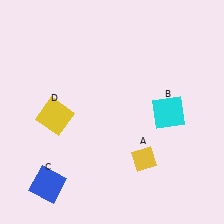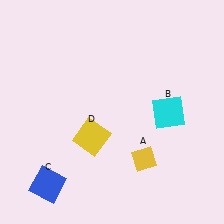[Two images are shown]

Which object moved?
The yellow square (D) moved right.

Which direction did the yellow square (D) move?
The yellow square (D) moved right.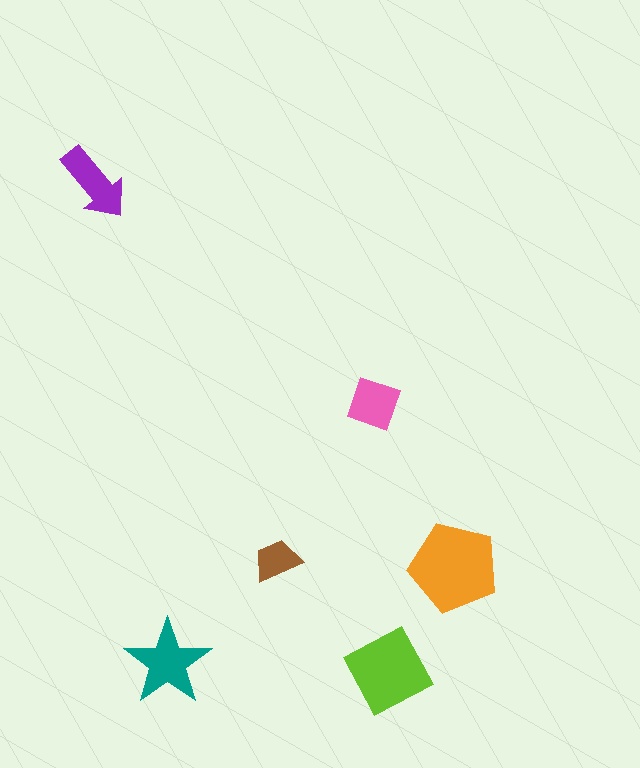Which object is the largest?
The orange pentagon.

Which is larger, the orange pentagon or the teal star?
The orange pentagon.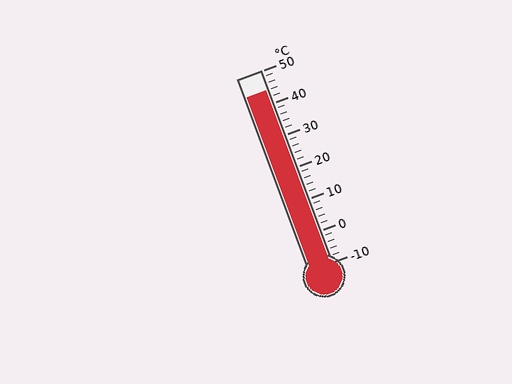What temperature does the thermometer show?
The thermometer shows approximately 44°C.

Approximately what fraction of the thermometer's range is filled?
The thermometer is filled to approximately 90% of its range.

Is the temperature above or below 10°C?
The temperature is above 10°C.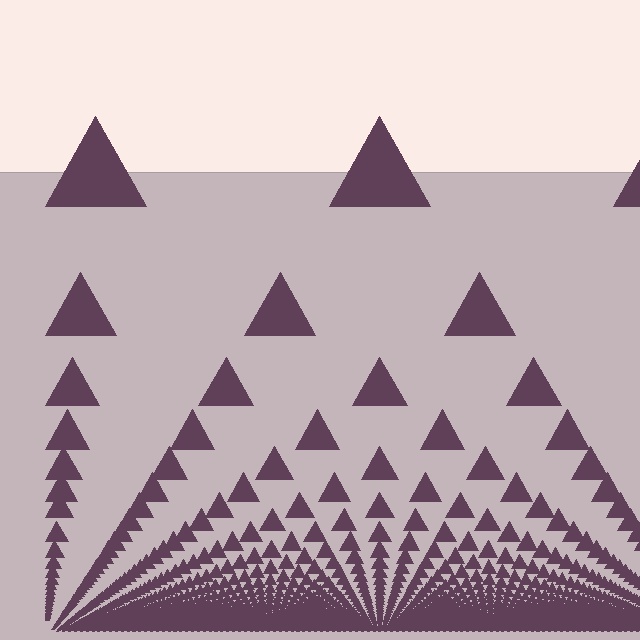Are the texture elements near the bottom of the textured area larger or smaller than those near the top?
Smaller. The gradient is inverted — elements near the bottom are smaller and denser.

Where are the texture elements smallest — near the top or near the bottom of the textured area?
Near the bottom.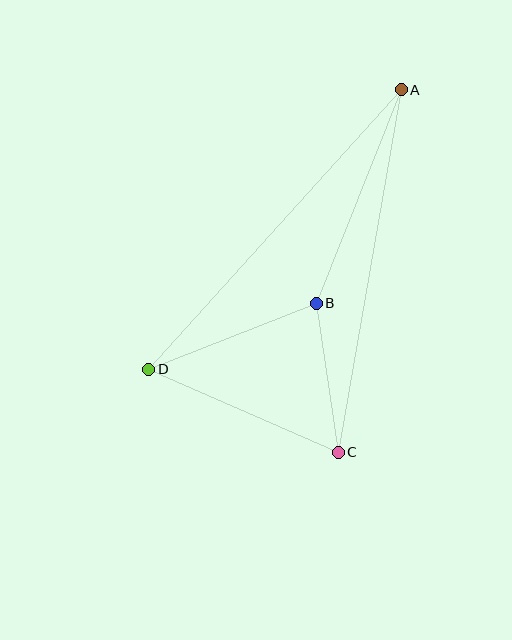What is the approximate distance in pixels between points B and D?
The distance between B and D is approximately 180 pixels.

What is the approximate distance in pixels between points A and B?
The distance between A and B is approximately 230 pixels.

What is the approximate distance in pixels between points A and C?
The distance between A and C is approximately 368 pixels.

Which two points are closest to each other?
Points B and C are closest to each other.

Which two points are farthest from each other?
Points A and D are farthest from each other.